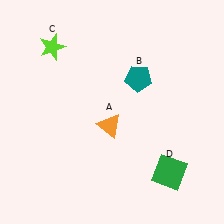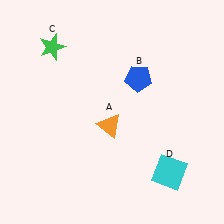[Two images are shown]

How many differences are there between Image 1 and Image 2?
There are 3 differences between the two images.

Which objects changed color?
B changed from teal to blue. C changed from lime to green. D changed from green to cyan.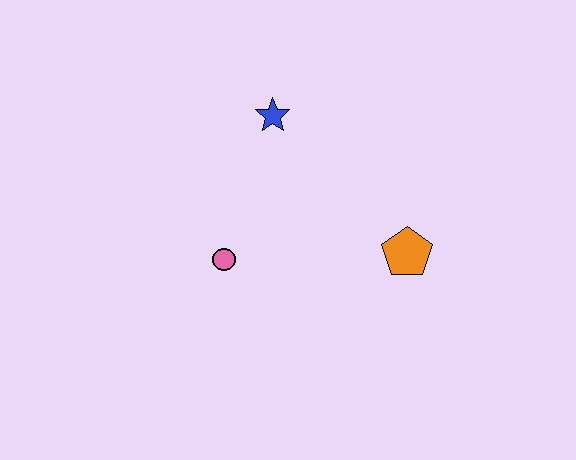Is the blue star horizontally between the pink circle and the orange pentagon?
Yes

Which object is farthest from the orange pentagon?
The blue star is farthest from the orange pentagon.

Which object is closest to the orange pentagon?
The pink circle is closest to the orange pentagon.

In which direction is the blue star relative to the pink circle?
The blue star is above the pink circle.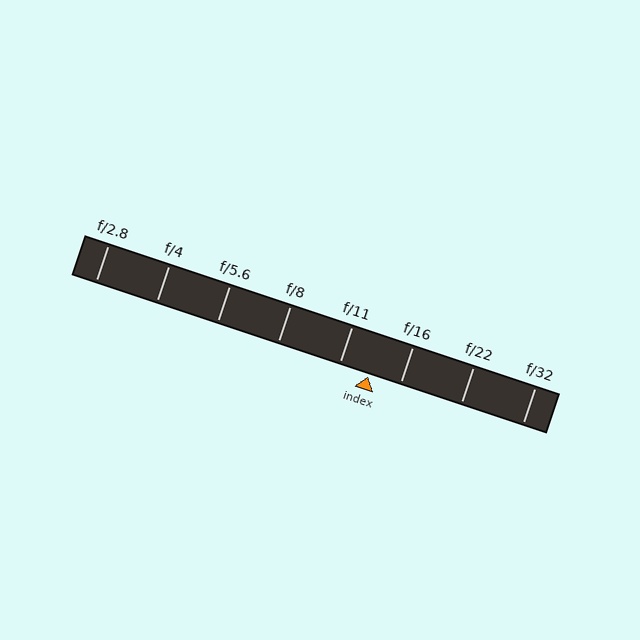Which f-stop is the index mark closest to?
The index mark is closest to f/11.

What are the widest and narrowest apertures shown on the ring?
The widest aperture shown is f/2.8 and the narrowest is f/32.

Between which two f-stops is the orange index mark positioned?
The index mark is between f/11 and f/16.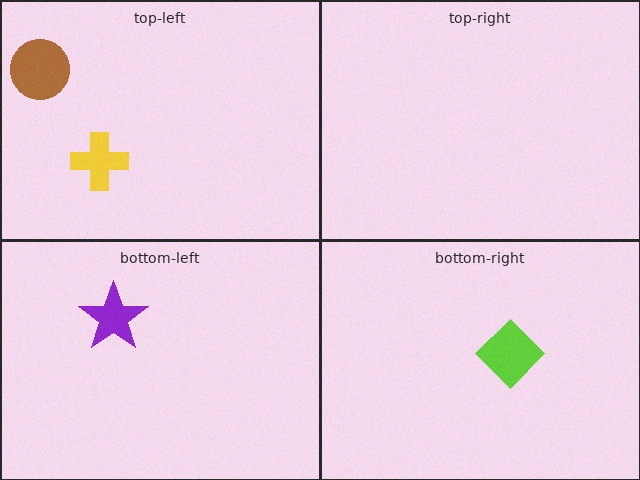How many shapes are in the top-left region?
2.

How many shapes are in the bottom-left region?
1.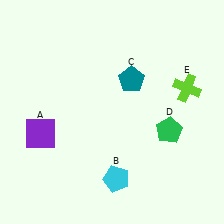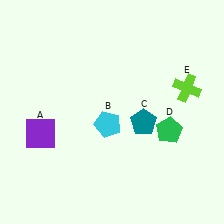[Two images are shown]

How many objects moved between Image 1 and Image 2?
2 objects moved between the two images.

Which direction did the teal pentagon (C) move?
The teal pentagon (C) moved down.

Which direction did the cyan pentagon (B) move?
The cyan pentagon (B) moved up.